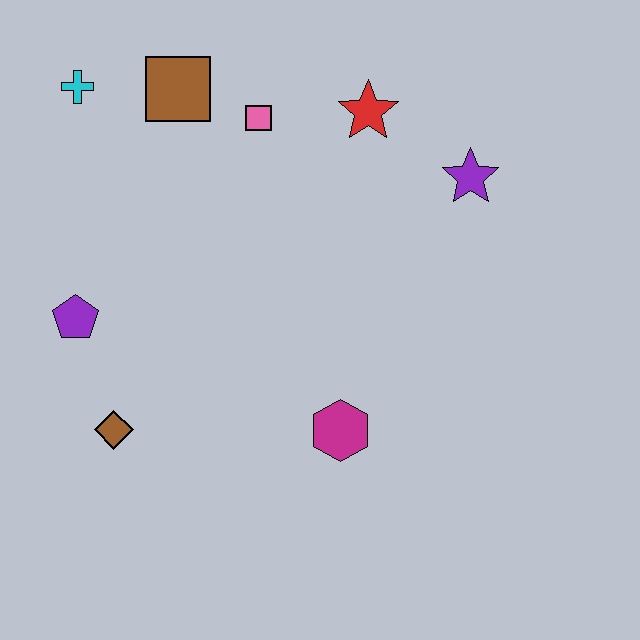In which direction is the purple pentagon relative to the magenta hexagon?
The purple pentagon is to the left of the magenta hexagon.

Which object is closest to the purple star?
The red star is closest to the purple star.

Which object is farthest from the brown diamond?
The purple star is farthest from the brown diamond.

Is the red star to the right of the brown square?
Yes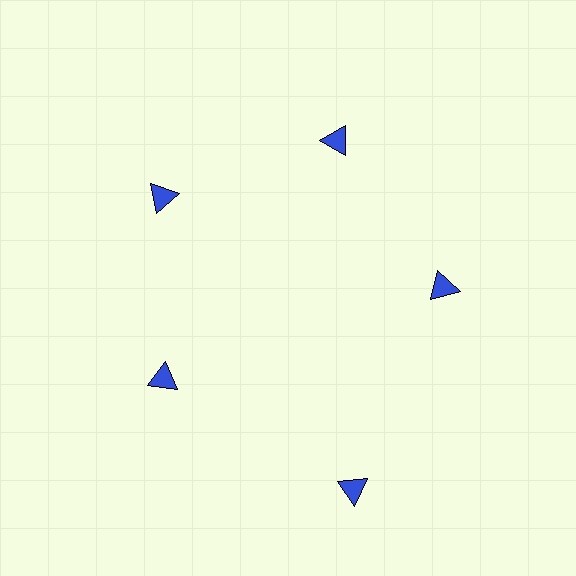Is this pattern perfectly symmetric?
No. The 5 blue triangles are arranged in a ring, but one element near the 5 o'clock position is pushed outward from the center, breaking the 5-fold rotational symmetry.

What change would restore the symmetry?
The symmetry would be restored by moving it inward, back onto the ring so that all 5 triangles sit at equal angles and equal distance from the center.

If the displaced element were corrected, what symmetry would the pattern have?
It would have 5-fold rotational symmetry — the pattern would map onto itself every 72 degrees.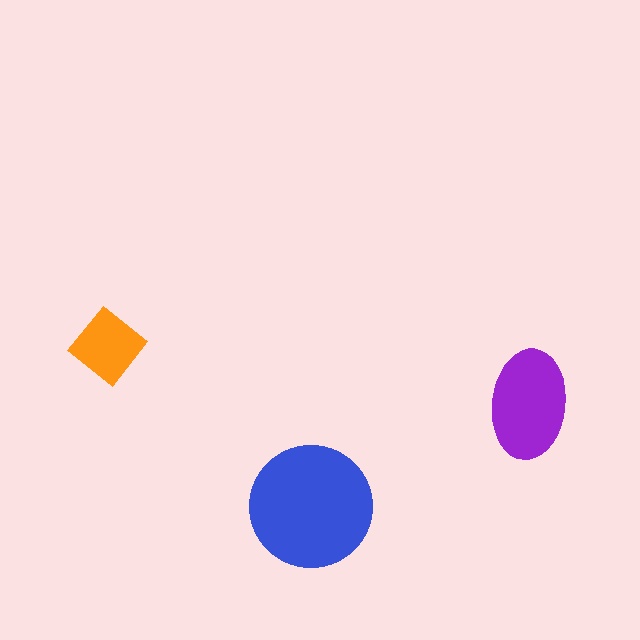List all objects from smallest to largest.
The orange diamond, the purple ellipse, the blue circle.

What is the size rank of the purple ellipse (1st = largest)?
2nd.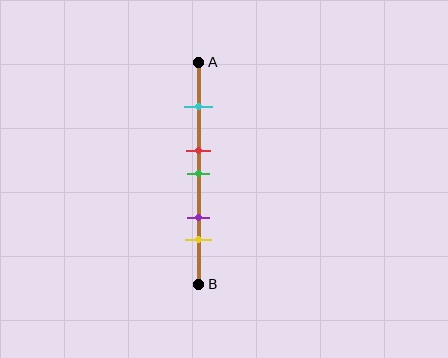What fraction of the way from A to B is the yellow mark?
The yellow mark is approximately 80% (0.8) of the way from A to B.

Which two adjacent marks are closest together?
The red and green marks are the closest adjacent pair.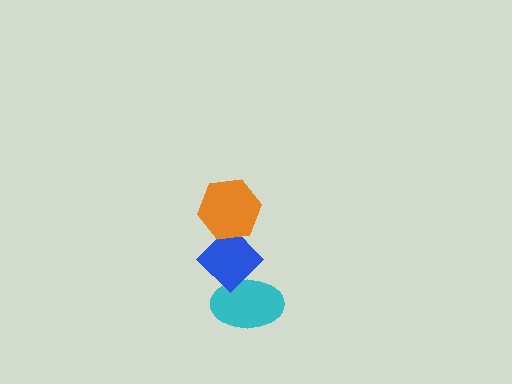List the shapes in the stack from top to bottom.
From top to bottom: the orange hexagon, the blue diamond, the cyan ellipse.